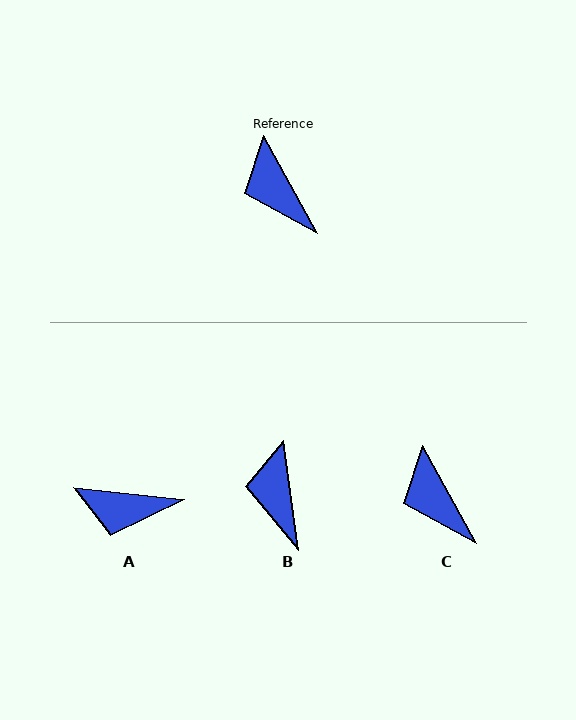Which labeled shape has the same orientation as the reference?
C.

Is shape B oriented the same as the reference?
No, it is off by about 22 degrees.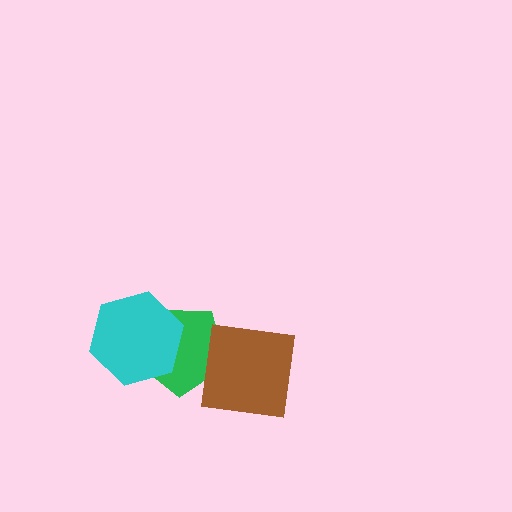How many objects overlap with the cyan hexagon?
1 object overlaps with the cyan hexagon.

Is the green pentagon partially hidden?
Yes, it is partially covered by another shape.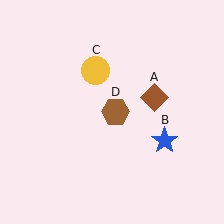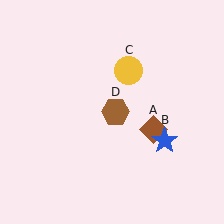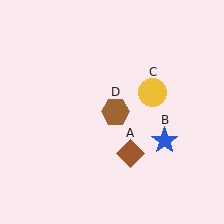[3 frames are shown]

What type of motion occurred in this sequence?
The brown diamond (object A), yellow circle (object C) rotated clockwise around the center of the scene.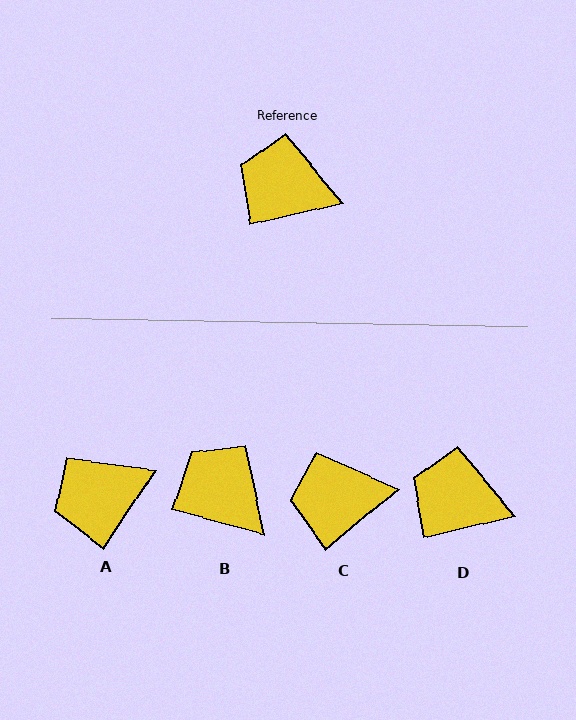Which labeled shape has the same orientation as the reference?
D.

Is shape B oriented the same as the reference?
No, it is off by about 28 degrees.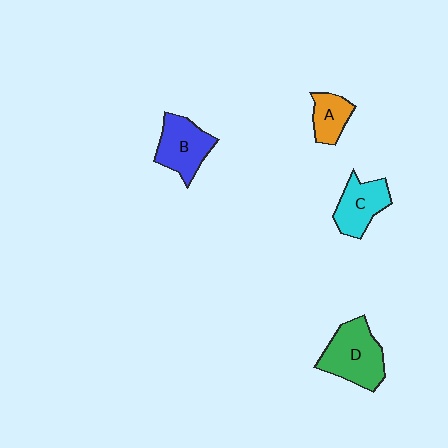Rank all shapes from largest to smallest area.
From largest to smallest: D (green), B (blue), C (cyan), A (orange).